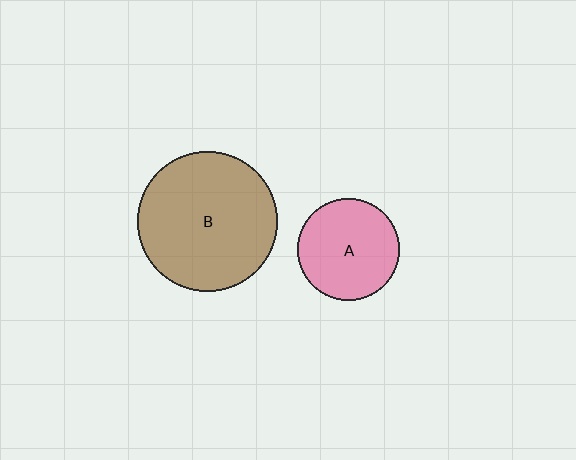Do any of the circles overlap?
No, none of the circles overlap.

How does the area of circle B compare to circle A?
Approximately 1.9 times.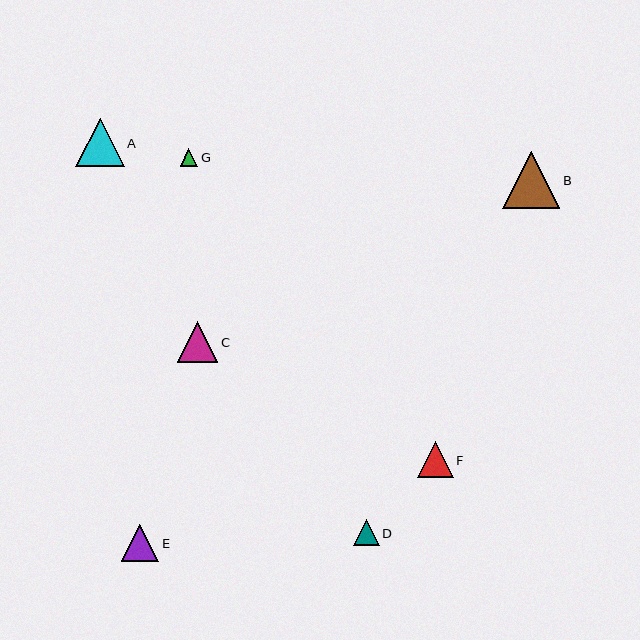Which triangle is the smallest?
Triangle G is the smallest with a size of approximately 18 pixels.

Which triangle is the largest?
Triangle B is the largest with a size of approximately 57 pixels.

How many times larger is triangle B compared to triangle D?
Triangle B is approximately 2.2 times the size of triangle D.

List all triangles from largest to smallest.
From largest to smallest: B, A, C, E, F, D, G.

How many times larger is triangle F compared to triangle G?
Triangle F is approximately 2.0 times the size of triangle G.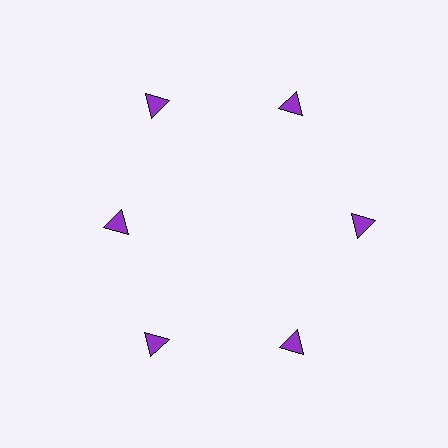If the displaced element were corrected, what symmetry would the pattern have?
It would have 6-fold rotational symmetry — the pattern would map onto itself every 60 degrees.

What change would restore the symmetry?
The symmetry would be restored by moving it outward, back onto the ring so that all 6 triangles sit at equal angles and equal distance from the center.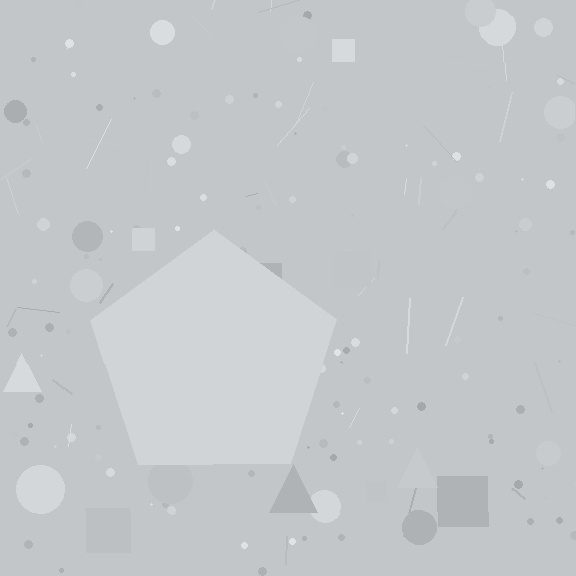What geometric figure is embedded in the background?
A pentagon is embedded in the background.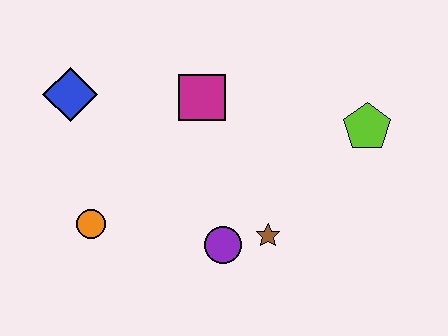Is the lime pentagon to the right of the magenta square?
Yes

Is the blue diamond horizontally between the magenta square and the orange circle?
No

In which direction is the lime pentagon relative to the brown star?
The lime pentagon is above the brown star.